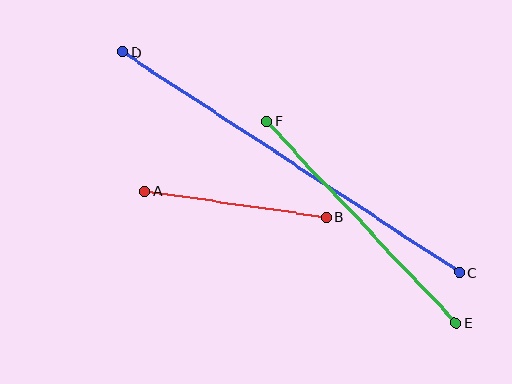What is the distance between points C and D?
The distance is approximately 402 pixels.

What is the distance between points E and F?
The distance is approximately 276 pixels.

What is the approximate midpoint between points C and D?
The midpoint is at approximately (291, 162) pixels.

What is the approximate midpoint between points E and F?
The midpoint is at approximately (361, 222) pixels.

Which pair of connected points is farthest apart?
Points C and D are farthest apart.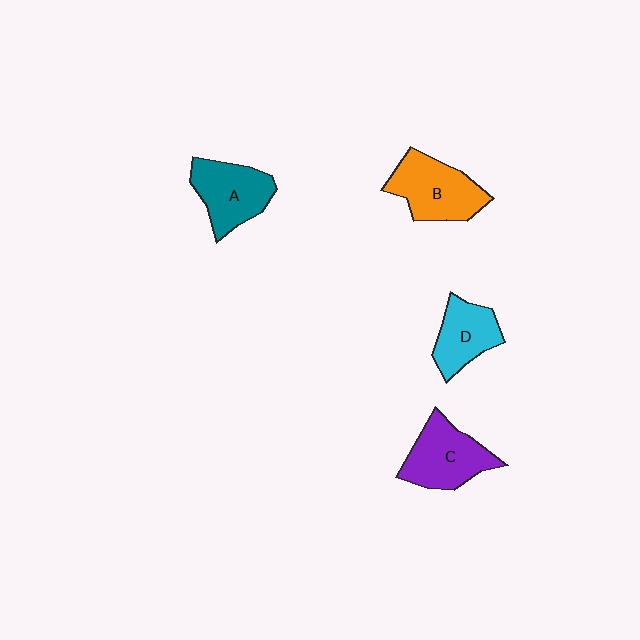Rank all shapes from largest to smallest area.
From largest to smallest: B (orange), C (purple), A (teal), D (cyan).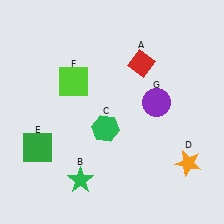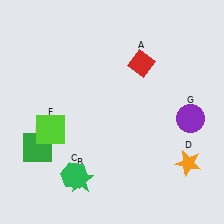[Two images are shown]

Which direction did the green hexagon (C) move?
The green hexagon (C) moved down.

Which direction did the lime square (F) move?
The lime square (F) moved down.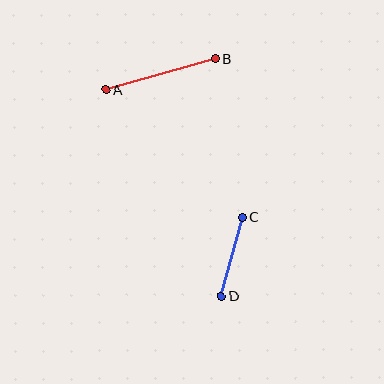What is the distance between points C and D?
The distance is approximately 82 pixels.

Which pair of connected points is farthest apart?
Points A and B are farthest apart.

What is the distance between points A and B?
The distance is approximately 114 pixels.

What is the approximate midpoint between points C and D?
The midpoint is at approximately (232, 256) pixels.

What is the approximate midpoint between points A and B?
The midpoint is at approximately (161, 74) pixels.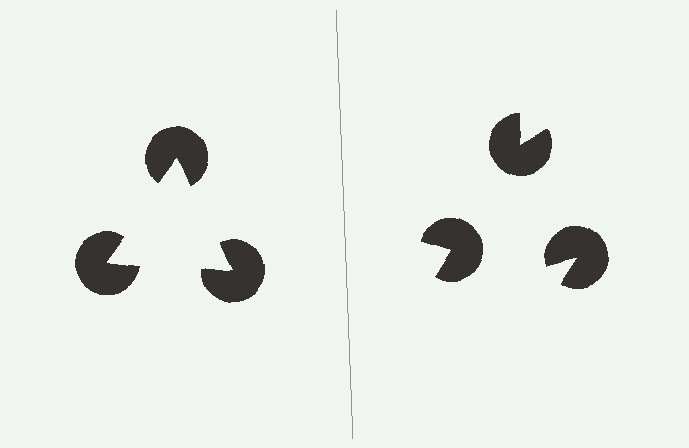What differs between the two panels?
The pac-man discs are positioned identically on both sides; only the wedge orientations differ. On the left they align to a triangle; on the right they are misaligned.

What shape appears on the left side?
An illusory triangle.